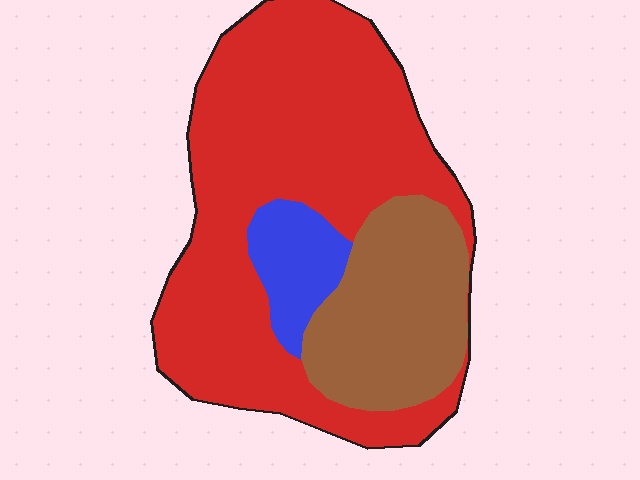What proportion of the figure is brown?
Brown takes up about one quarter (1/4) of the figure.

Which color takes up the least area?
Blue, at roughly 10%.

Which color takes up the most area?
Red, at roughly 65%.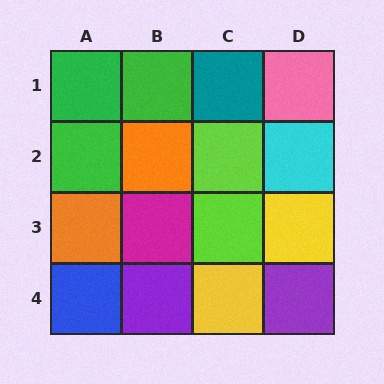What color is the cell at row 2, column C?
Lime.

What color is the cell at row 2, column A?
Green.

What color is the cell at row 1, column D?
Pink.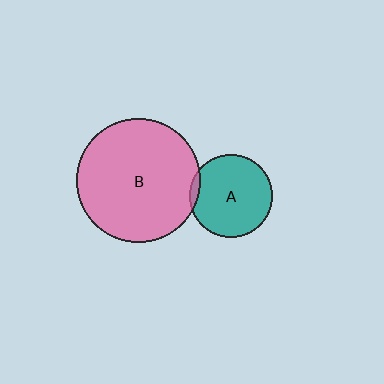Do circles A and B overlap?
Yes.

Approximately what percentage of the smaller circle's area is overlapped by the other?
Approximately 5%.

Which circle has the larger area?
Circle B (pink).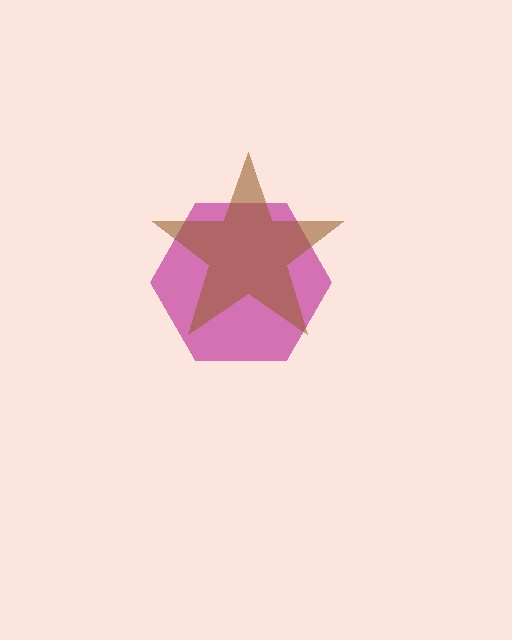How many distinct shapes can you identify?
There are 2 distinct shapes: a magenta hexagon, a brown star.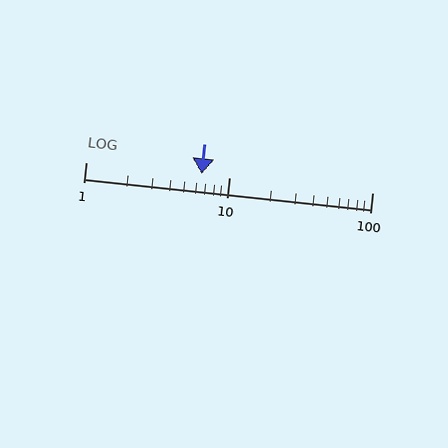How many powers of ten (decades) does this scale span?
The scale spans 2 decades, from 1 to 100.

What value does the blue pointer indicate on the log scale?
The pointer indicates approximately 6.4.